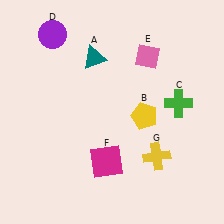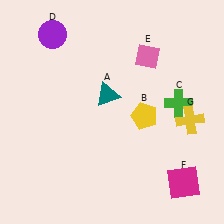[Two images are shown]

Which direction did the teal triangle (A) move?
The teal triangle (A) moved down.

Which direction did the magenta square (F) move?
The magenta square (F) moved right.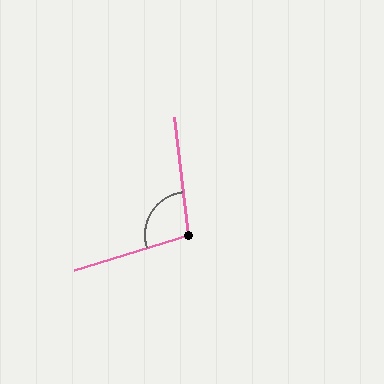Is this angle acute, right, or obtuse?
It is obtuse.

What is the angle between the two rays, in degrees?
Approximately 100 degrees.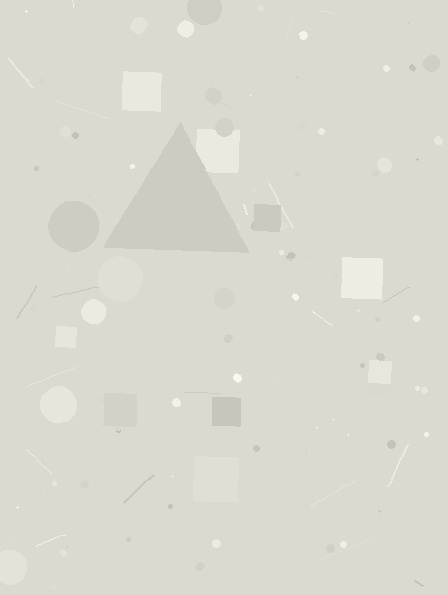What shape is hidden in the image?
A triangle is hidden in the image.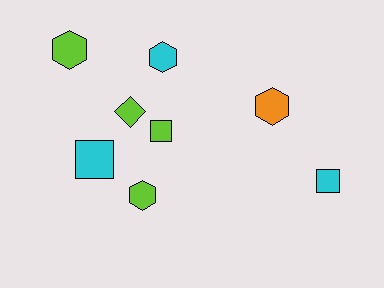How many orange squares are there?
There are no orange squares.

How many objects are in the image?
There are 8 objects.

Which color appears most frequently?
Lime, with 4 objects.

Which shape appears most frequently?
Hexagon, with 4 objects.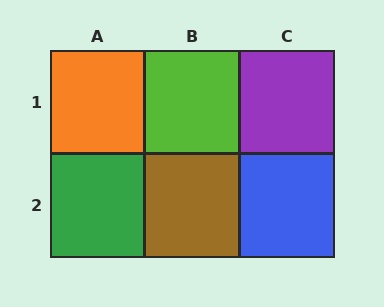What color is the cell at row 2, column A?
Green.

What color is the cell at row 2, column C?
Blue.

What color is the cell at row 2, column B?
Brown.